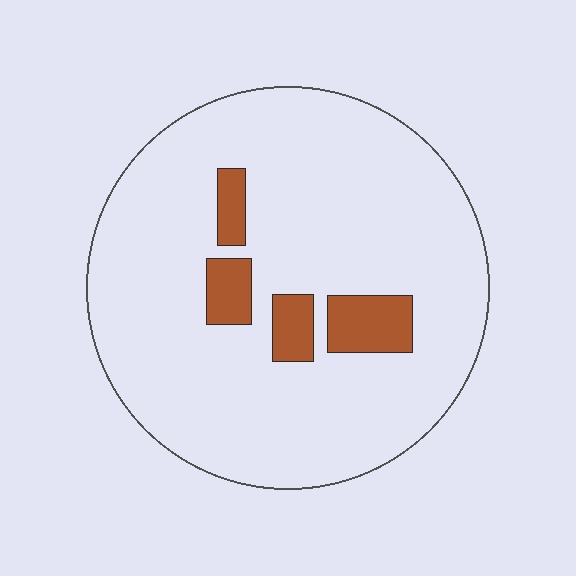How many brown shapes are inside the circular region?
4.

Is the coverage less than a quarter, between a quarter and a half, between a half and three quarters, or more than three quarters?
Less than a quarter.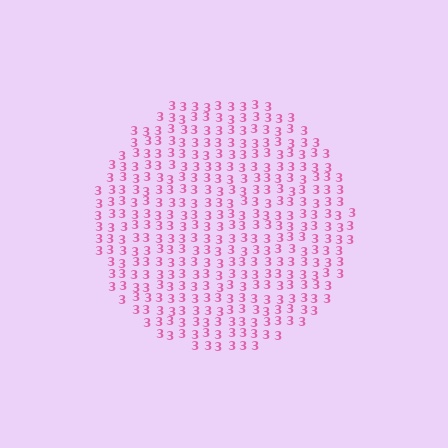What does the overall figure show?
The overall figure shows a circle.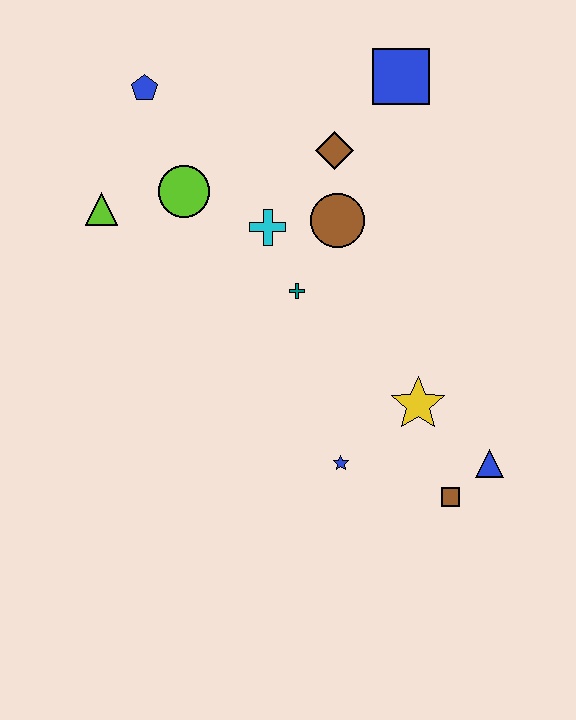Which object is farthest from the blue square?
The brown square is farthest from the blue square.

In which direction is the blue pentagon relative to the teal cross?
The blue pentagon is above the teal cross.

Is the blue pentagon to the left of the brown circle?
Yes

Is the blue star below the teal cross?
Yes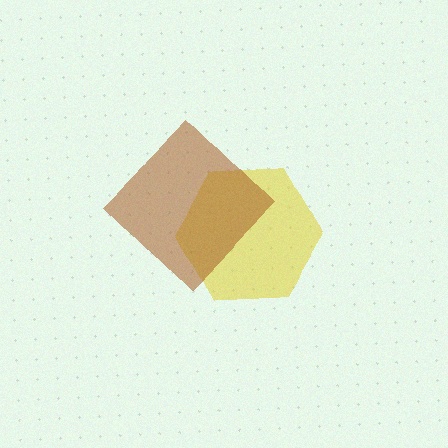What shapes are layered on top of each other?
The layered shapes are: a yellow hexagon, a brown diamond.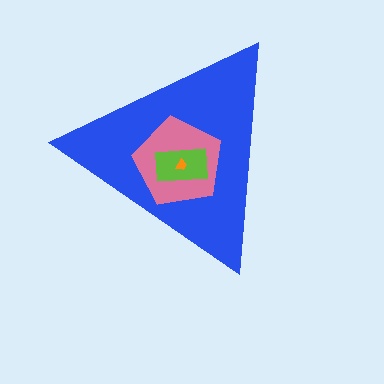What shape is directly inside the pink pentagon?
The lime rectangle.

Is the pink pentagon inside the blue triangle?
Yes.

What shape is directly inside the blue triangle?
The pink pentagon.